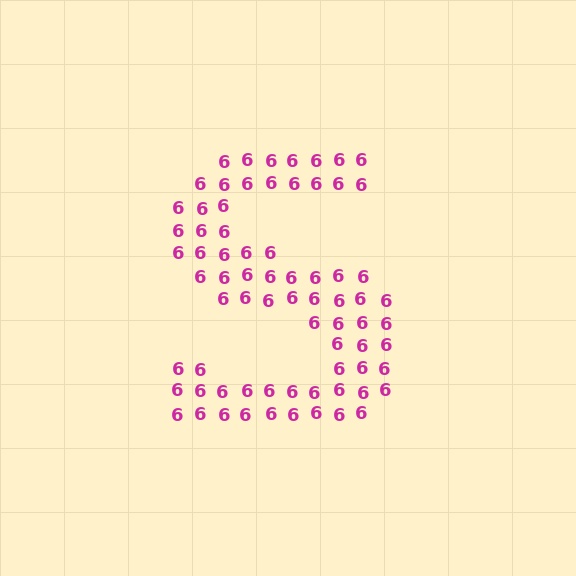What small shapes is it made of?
It is made of small digit 6's.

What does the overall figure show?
The overall figure shows the letter S.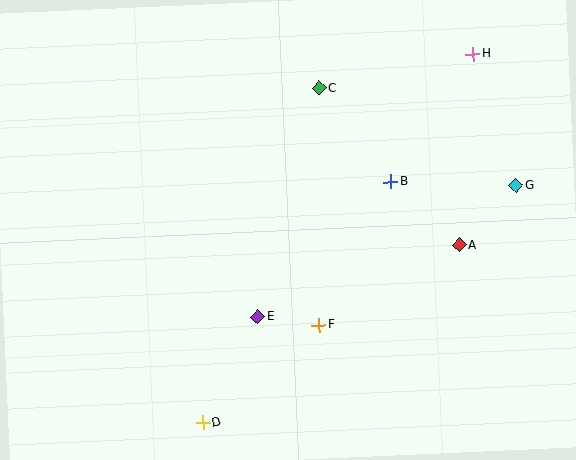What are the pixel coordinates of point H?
Point H is at (473, 54).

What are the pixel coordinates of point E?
Point E is at (258, 317).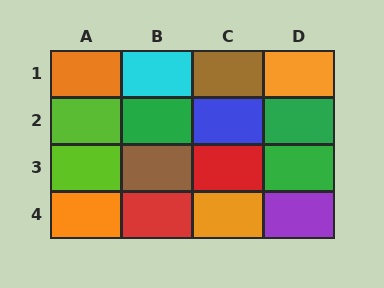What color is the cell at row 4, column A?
Orange.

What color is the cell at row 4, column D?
Purple.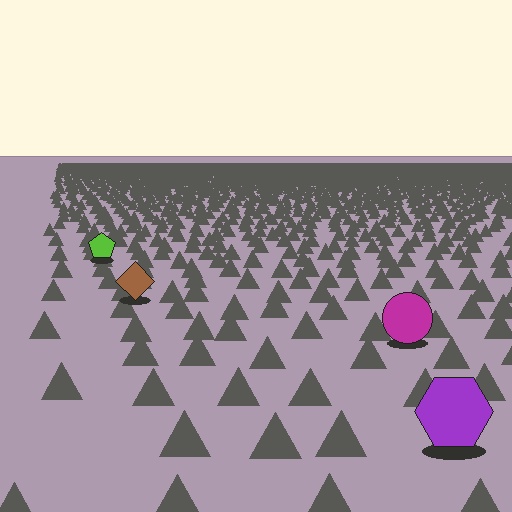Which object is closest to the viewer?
The purple hexagon is closest. The texture marks near it are larger and more spread out.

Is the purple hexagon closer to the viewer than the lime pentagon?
Yes. The purple hexagon is closer — you can tell from the texture gradient: the ground texture is coarser near it.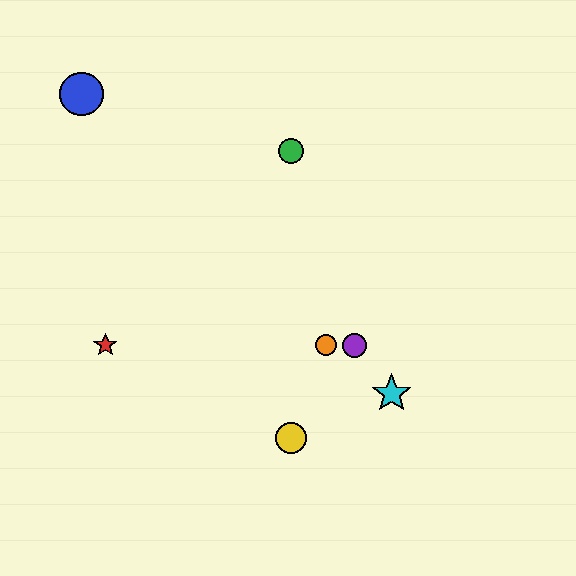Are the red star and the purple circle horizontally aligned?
Yes, both are at y≈345.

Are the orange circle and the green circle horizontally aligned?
No, the orange circle is at y≈345 and the green circle is at y≈151.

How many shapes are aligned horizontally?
3 shapes (the red star, the purple circle, the orange circle) are aligned horizontally.